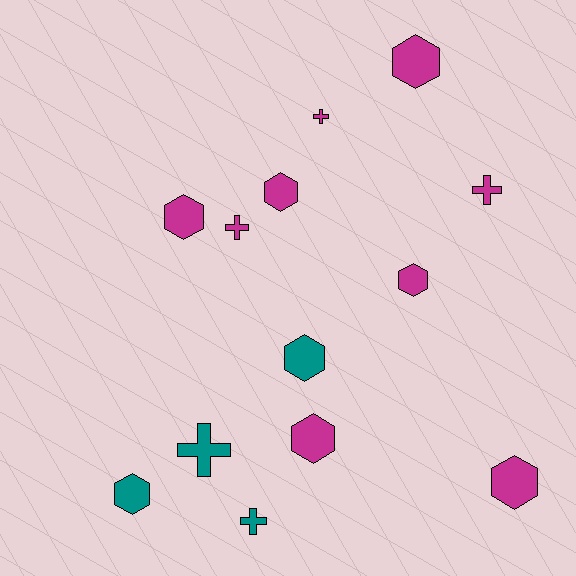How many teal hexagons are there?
There are 2 teal hexagons.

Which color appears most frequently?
Magenta, with 9 objects.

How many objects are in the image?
There are 13 objects.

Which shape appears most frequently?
Hexagon, with 8 objects.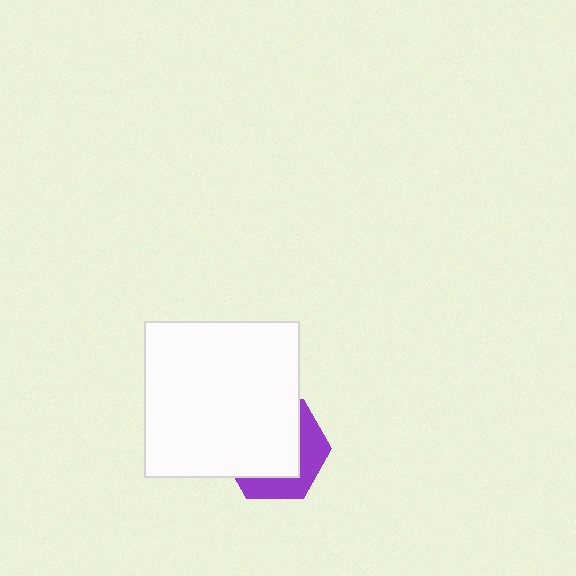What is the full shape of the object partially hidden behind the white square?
The partially hidden object is a purple hexagon.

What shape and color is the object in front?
The object in front is a white square.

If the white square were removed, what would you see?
You would see the complete purple hexagon.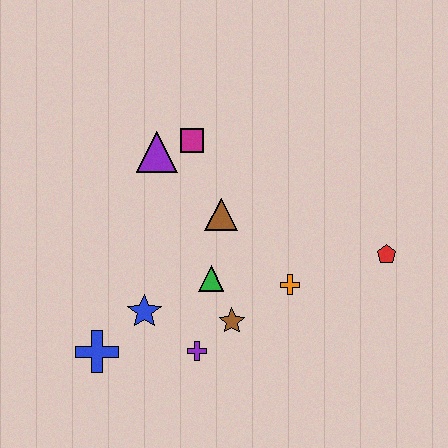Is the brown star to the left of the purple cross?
No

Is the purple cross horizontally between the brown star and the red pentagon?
No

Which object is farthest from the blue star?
The red pentagon is farthest from the blue star.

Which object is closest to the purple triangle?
The magenta square is closest to the purple triangle.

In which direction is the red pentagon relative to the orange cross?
The red pentagon is to the right of the orange cross.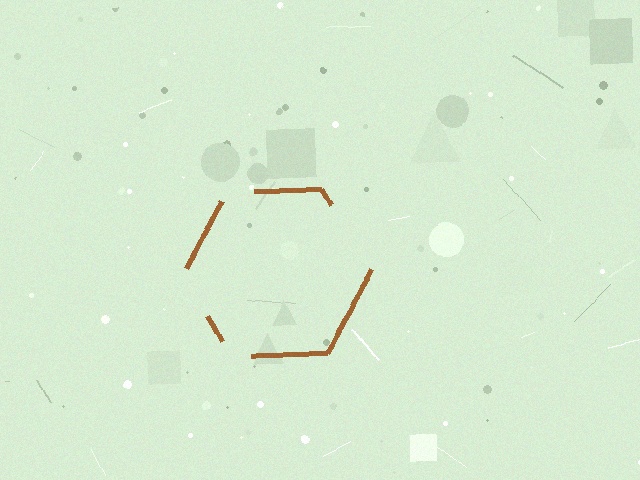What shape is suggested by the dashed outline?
The dashed outline suggests a hexagon.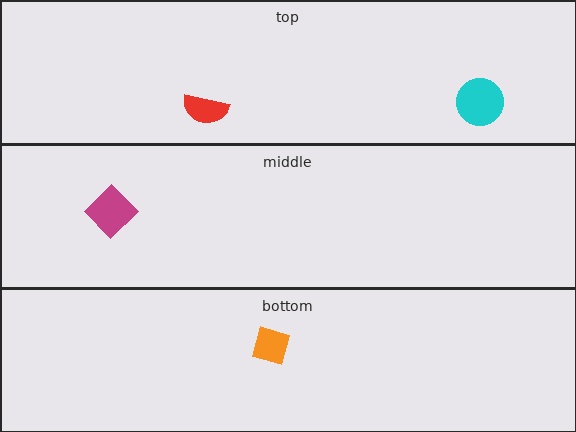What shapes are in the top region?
The cyan circle, the red semicircle.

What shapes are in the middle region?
The magenta diamond.